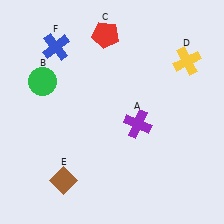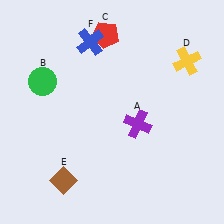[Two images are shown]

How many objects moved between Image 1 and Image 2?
1 object moved between the two images.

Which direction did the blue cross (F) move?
The blue cross (F) moved right.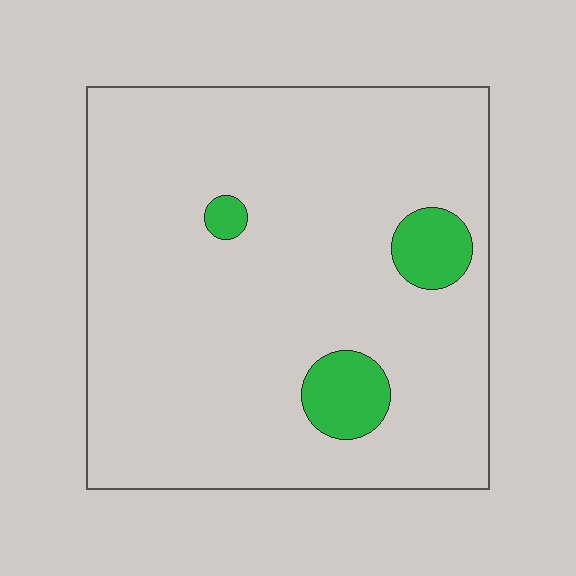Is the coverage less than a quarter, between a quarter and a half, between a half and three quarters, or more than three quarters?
Less than a quarter.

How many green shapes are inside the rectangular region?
3.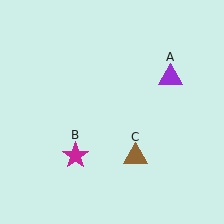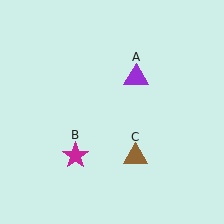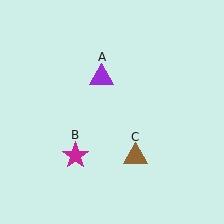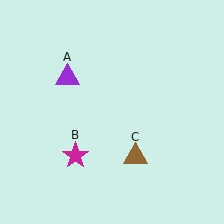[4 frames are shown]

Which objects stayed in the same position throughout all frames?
Magenta star (object B) and brown triangle (object C) remained stationary.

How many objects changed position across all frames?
1 object changed position: purple triangle (object A).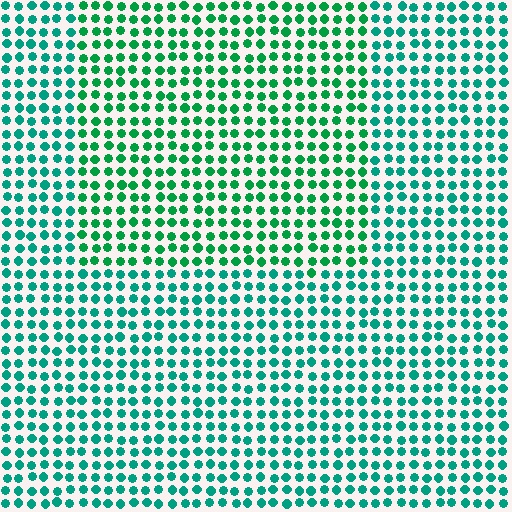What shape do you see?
I see a rectangle.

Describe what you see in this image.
The image is filled with small teal elements in a uniform arrangement. A rectangle-shaped region is visible where the elements are tinted to a slightly different hue, forming a subtle color boundary.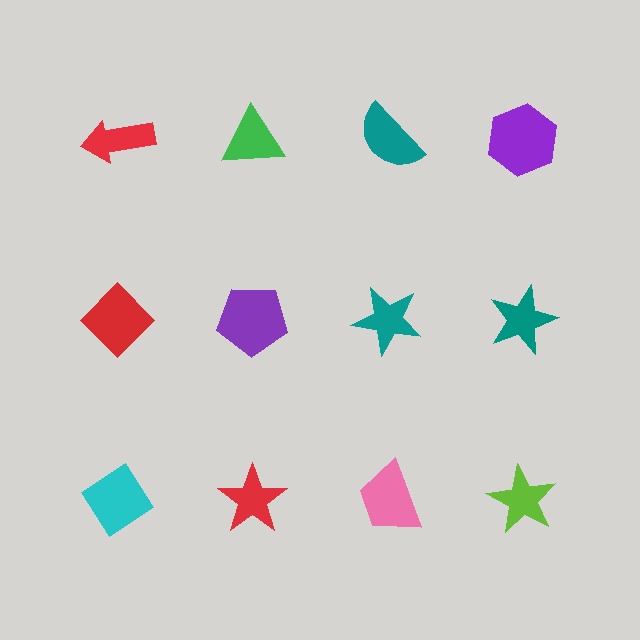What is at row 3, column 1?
A cyan diamond.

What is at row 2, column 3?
A teal star.